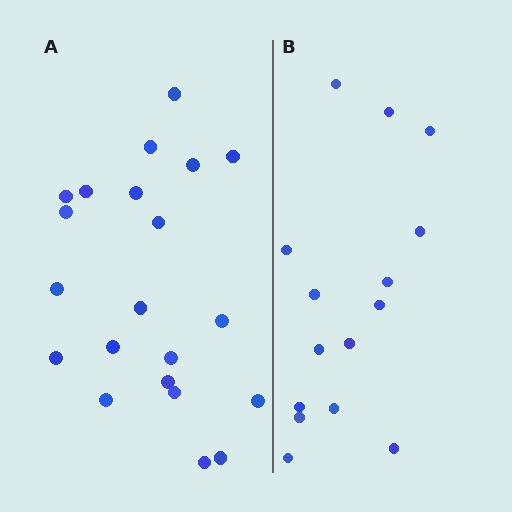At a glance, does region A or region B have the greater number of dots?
Region A (the left region) has more dots.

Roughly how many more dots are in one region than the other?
Region A has about 6 more dots than region B.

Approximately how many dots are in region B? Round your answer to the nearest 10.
About 20 dots. (The exact count is 15, which rounds to 20.)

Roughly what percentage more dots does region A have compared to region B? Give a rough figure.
About 40% more.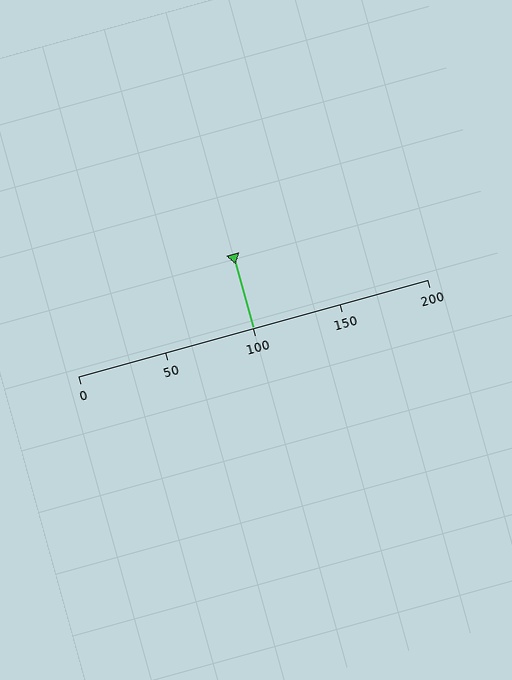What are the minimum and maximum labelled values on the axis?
The axis runs from 0 to 200.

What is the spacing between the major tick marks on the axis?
The major ticks are spaced 50 apart.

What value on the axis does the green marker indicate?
The marker indicates approximately 100.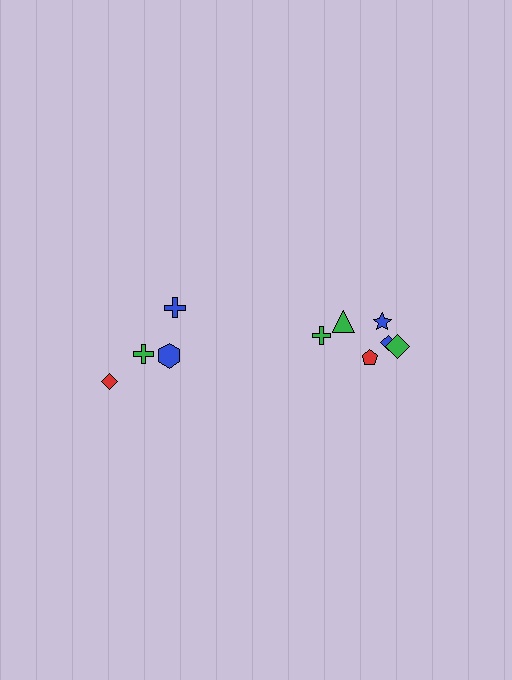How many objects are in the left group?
There are 4 objects.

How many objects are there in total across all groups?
There are 10 objects.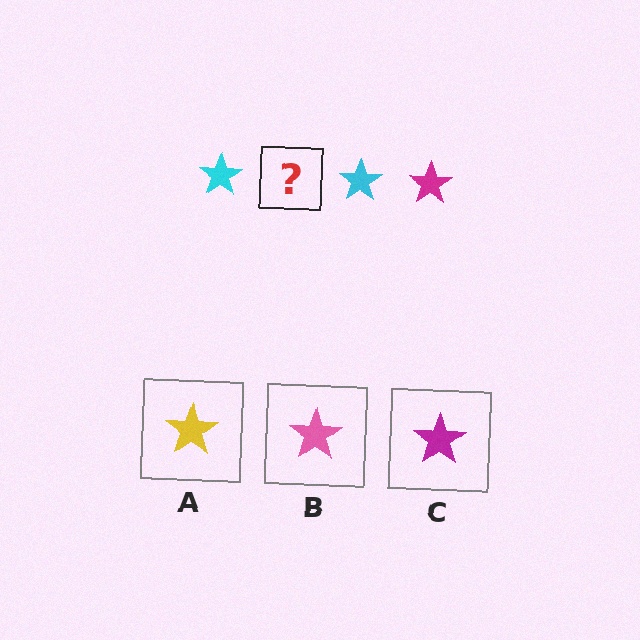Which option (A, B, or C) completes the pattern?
C.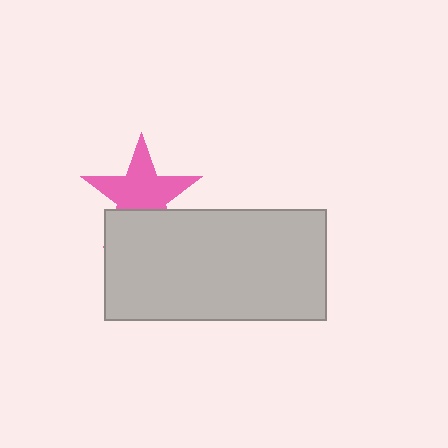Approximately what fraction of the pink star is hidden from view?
Roughly 30% of the pink star is hidden behind the light gray rectangle.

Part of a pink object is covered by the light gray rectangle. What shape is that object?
It is a star.